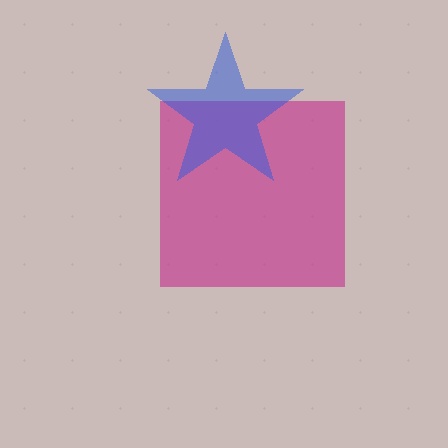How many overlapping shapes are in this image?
There are 2 overlapping shapes in the image.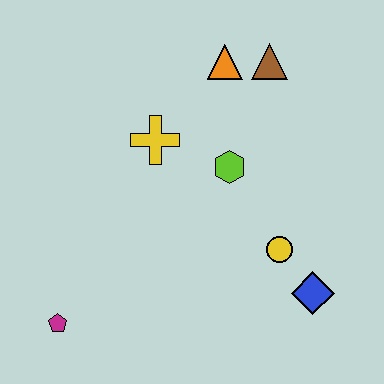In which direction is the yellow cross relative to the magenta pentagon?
The yellow cross is above the magenta pentagon.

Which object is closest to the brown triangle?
The orange triangle is closest to the brown triangle.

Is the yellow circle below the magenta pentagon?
No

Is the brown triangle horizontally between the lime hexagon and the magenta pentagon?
No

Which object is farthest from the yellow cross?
The blue diamond is farthest from the yellow cross.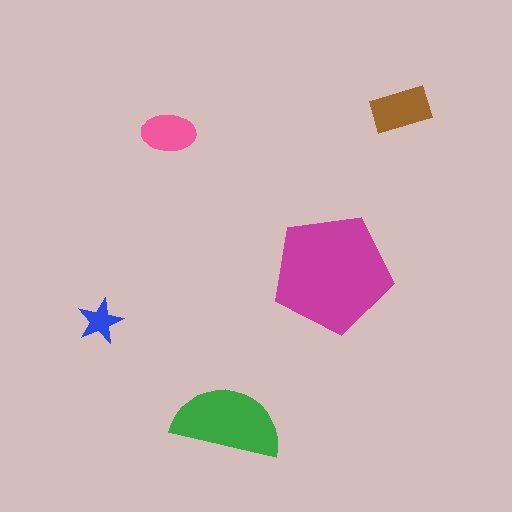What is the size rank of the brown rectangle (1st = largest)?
3rd.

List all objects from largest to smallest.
The magenta pentagon, the green semicircle, the brown rectangle, the pink ellipse, the blue star.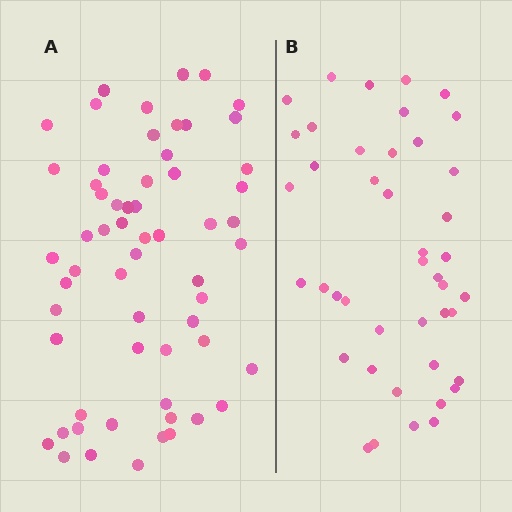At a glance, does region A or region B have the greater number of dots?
Region A (the left region) has more dots.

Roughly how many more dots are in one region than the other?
Region A has approximately 15 more dots than region B.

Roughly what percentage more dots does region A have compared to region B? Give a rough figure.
About 40% more.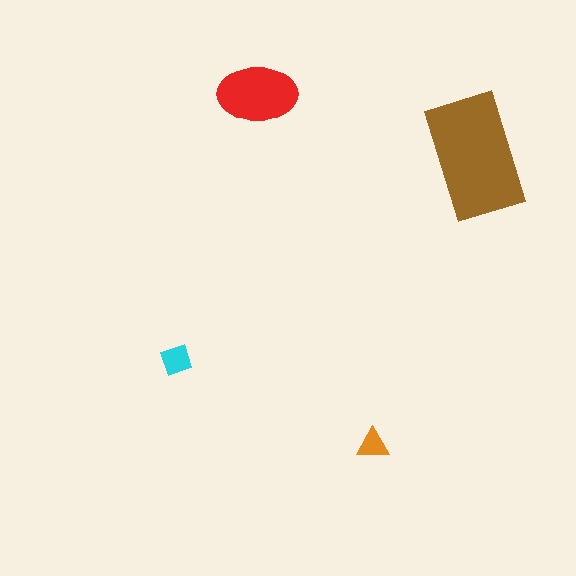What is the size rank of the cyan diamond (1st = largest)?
3rd.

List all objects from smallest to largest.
The orange triangle, the cyan diamond, the red ellipse, the brown rectangle.